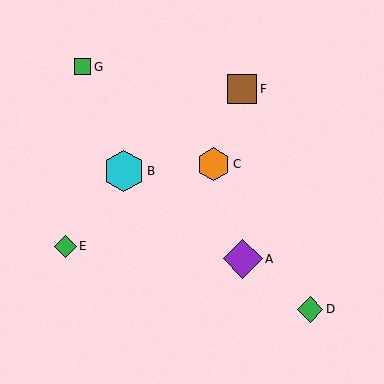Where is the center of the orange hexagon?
The center of the orange hexagon is at (213, 164).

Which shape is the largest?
The cyan hexagon (labeled B) is the largest.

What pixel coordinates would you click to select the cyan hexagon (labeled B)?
Click at (124, 171) to select the cyan hexagon B.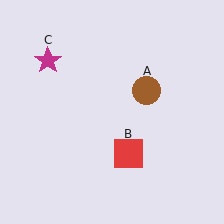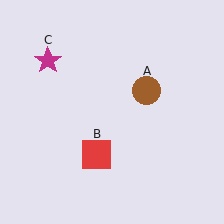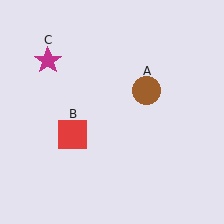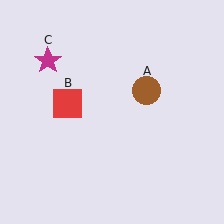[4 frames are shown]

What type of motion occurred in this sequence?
The red square (object B) rotated clockwise around the center of the scene.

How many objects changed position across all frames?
1 object changed position: red square (object B).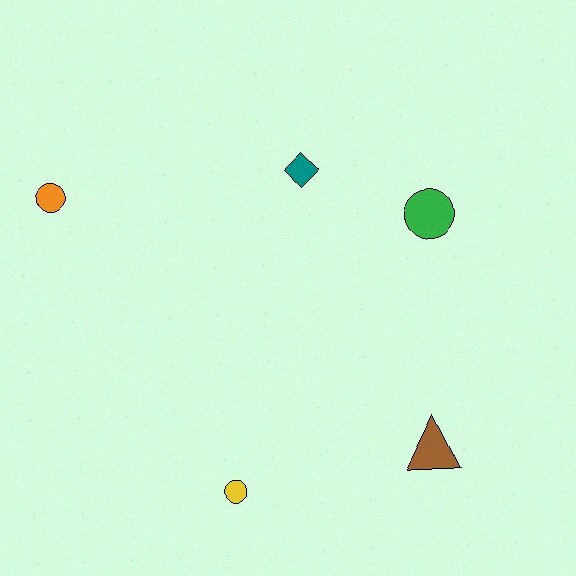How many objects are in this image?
There are 5 objects.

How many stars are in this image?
There are no stars.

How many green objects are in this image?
There is 1 green object.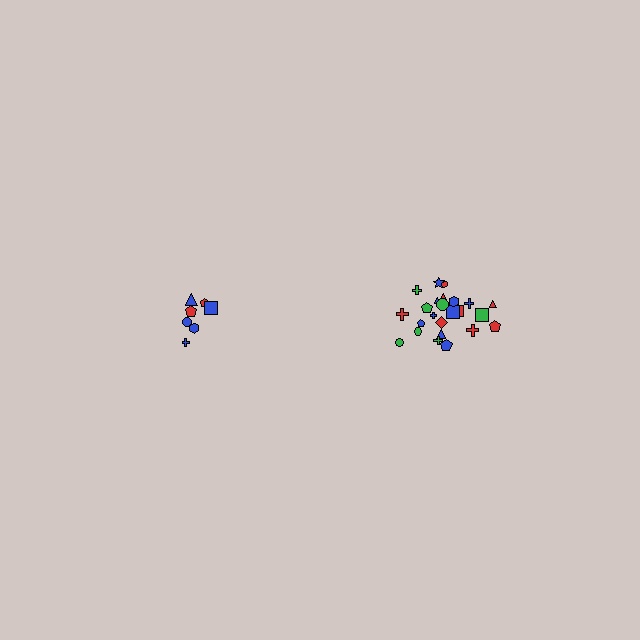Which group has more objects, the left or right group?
The right group.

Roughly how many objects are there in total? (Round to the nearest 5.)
Roughly 30 objects in total.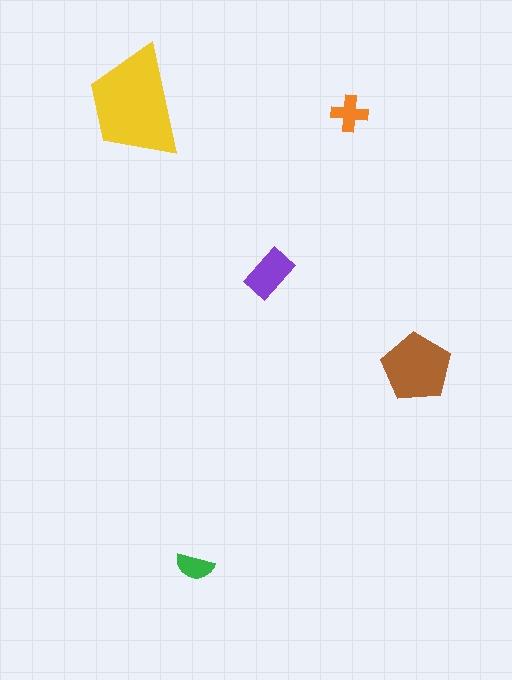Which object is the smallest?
The green semicircle.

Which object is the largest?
The yellow trapezoid.